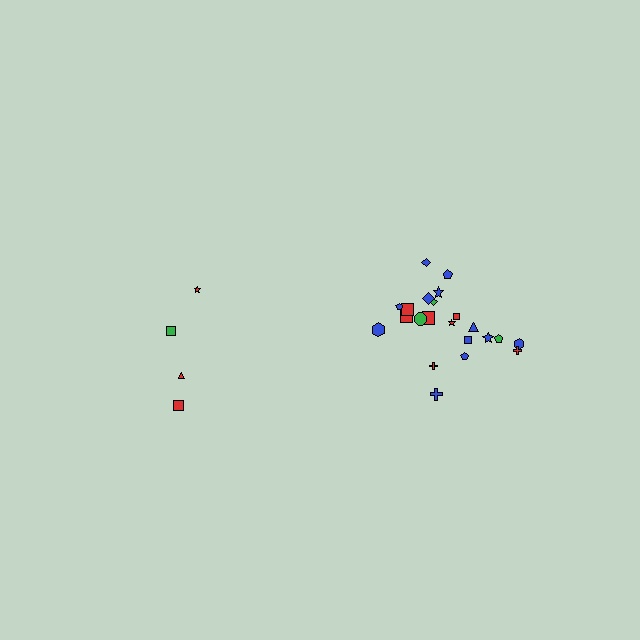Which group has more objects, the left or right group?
The right group.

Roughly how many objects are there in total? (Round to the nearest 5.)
Roughly 25 objects in total.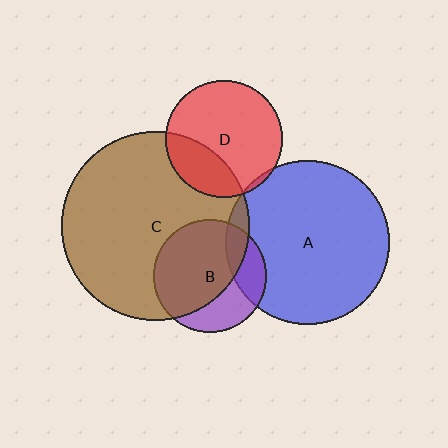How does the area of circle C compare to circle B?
Approximately 2.8 times.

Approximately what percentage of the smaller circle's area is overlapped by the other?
Approximately 65%.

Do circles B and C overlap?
Yes.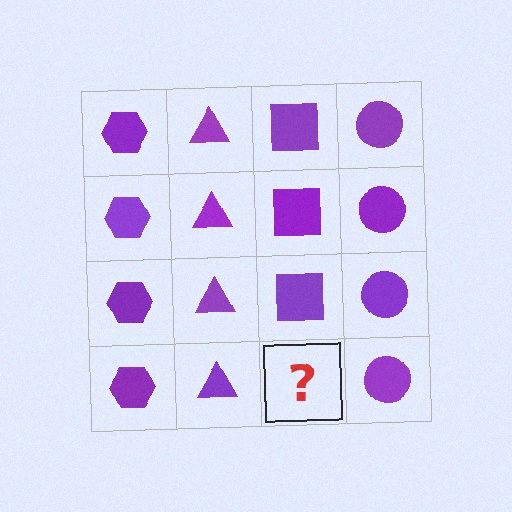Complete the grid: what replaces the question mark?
The question mark should be replaced with a purple square.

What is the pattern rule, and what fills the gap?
The rule is that each column has a consistent shape. The gap should be filled with a purple square.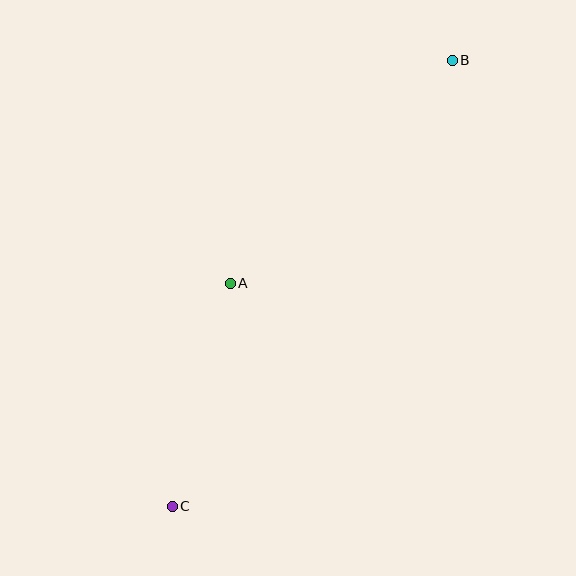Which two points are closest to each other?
Points A and C are closest to each other.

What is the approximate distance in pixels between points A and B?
The distance between A and B is approximately 315 pixels.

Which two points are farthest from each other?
Points B and C are farthest from each other.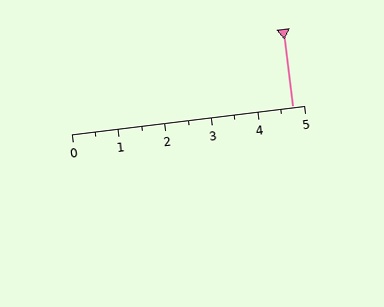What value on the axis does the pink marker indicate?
The marker indicates approximately 4.8.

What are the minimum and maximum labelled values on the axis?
The axis runs from 0 to 5.